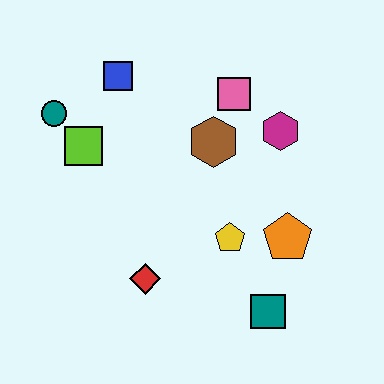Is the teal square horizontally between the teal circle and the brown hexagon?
No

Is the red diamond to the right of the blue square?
Yes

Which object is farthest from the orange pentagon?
The teal circle is farthest from the orange pentagon.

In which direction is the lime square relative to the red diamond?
The lime square is above the red diamond.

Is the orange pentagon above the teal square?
Yes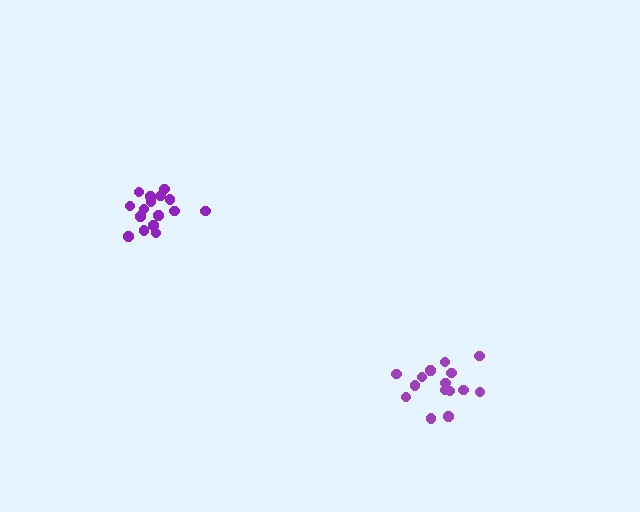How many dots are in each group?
Group 1: 15 dots, Group 2: 16 dots (31 total).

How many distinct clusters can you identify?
There are 2 distinct clusters.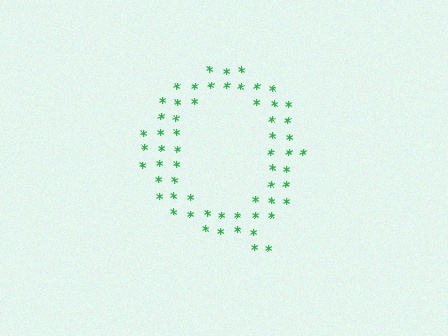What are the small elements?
The small elements are asterisks.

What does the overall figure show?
The overall figure shows the letter Q.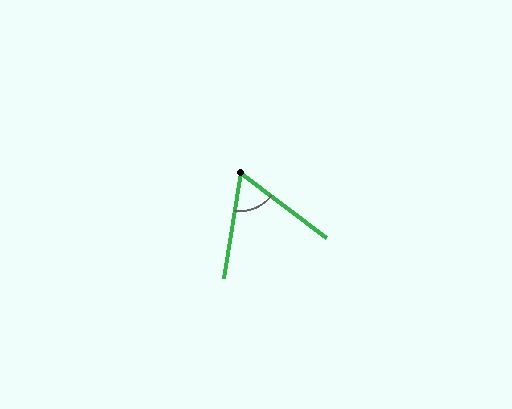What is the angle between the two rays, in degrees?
Approximately 62 degrees.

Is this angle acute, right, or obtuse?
It is acute.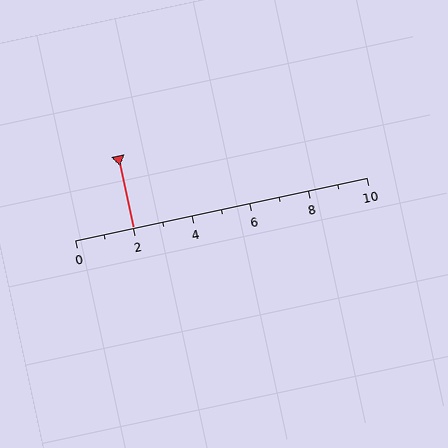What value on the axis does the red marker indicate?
The marker indicates approximately 2.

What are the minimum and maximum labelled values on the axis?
The axis runs from 0 to 10.